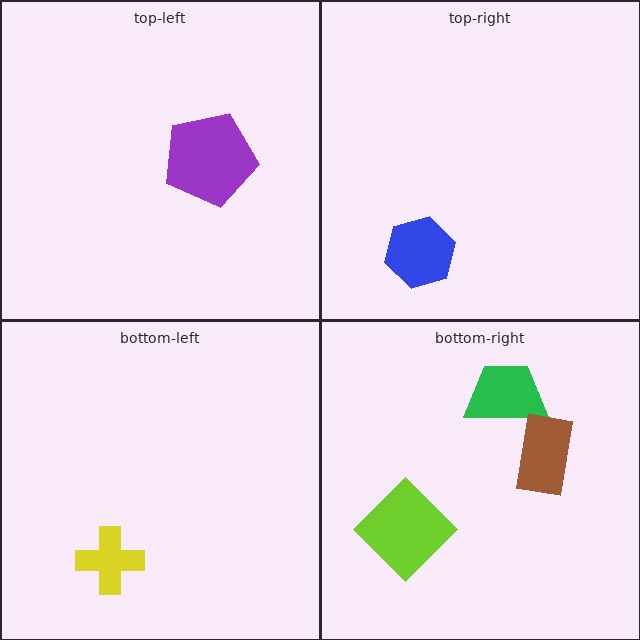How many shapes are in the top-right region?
1.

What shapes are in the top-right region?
The blue hexagon.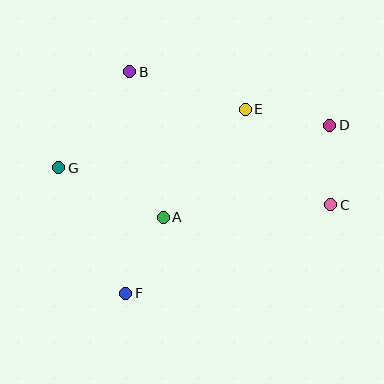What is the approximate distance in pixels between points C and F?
The distance between C and F is approximately 223 pixels.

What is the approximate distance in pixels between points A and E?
The distance between A and E is approximately 136 pixels.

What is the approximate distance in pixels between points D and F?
The distance between D and F is approximately 264 pixels.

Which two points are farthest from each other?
Points C and G are farthest from each other.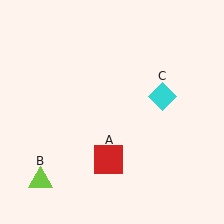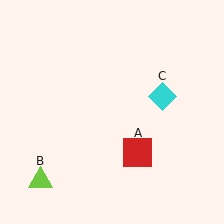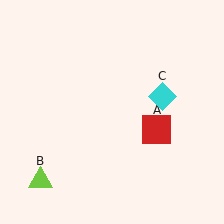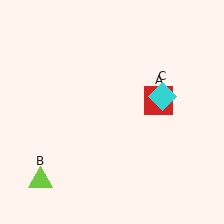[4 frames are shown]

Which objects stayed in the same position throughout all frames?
Lime triangle (object B) and cyan diamond (object C) remained stationary.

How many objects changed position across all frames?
1 object changed position: red square (object A).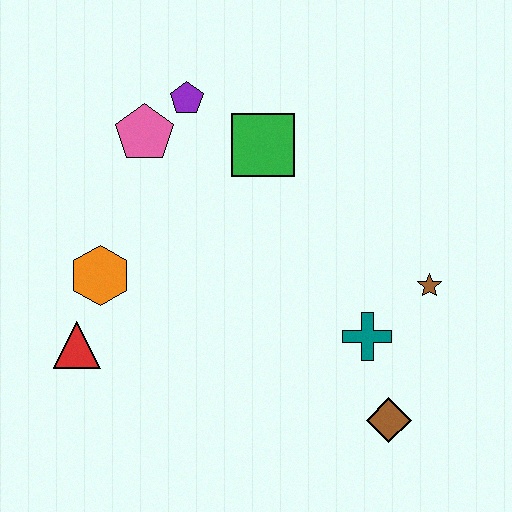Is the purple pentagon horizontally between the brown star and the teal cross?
No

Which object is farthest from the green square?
The brown diamond is farthest from the green square.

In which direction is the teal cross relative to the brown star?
The teal cross is to the left of the brown star.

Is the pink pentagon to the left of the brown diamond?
Yes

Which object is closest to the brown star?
The teal cross is closest to the brown star.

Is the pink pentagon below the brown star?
No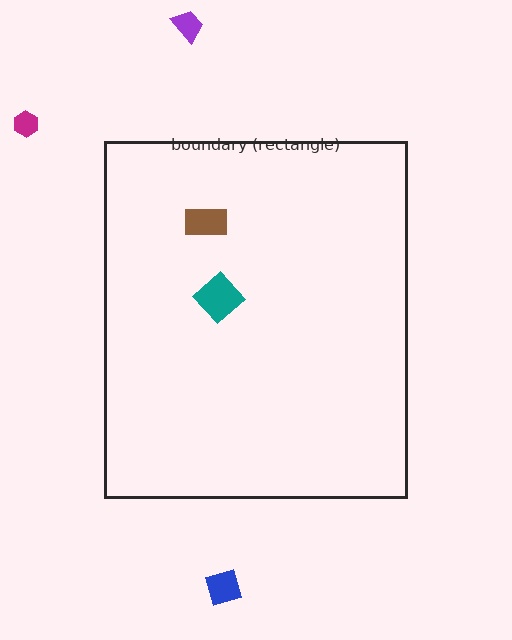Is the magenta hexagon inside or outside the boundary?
Outside.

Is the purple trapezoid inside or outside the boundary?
Outside.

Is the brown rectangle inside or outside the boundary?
Inside.